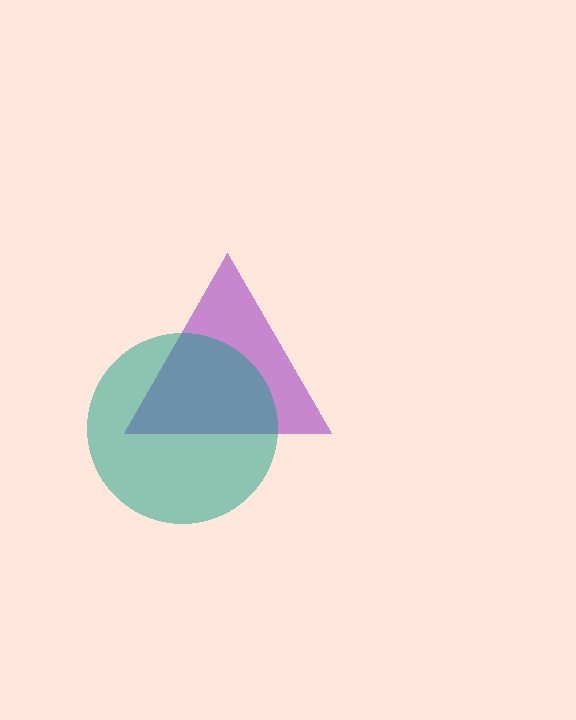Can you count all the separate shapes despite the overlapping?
Yes, there are 2 separate shapes.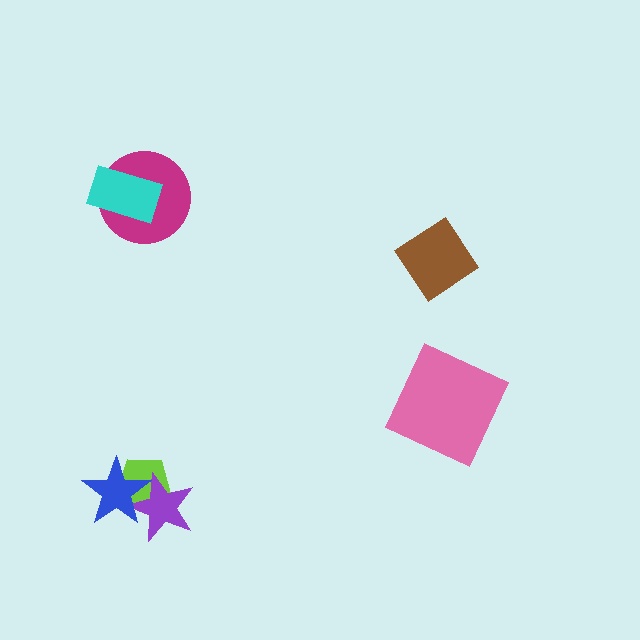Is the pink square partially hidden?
No, no other shape covers it.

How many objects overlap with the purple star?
2 objects overlap with the purple star.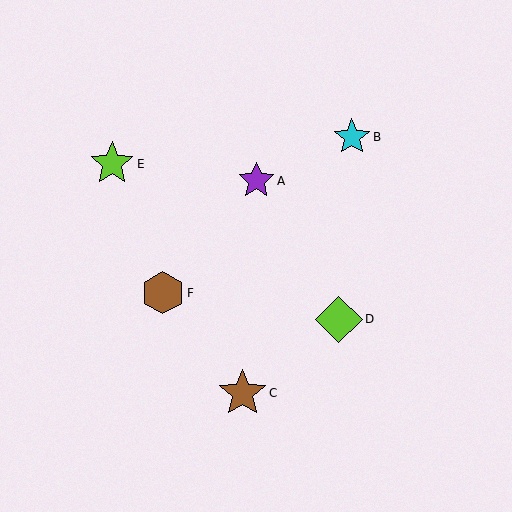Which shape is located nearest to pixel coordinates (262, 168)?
The purple star (labeled A) at (256, 181) is nearest to that location.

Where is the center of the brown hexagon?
The center of the brown hexagon is at (163, 293).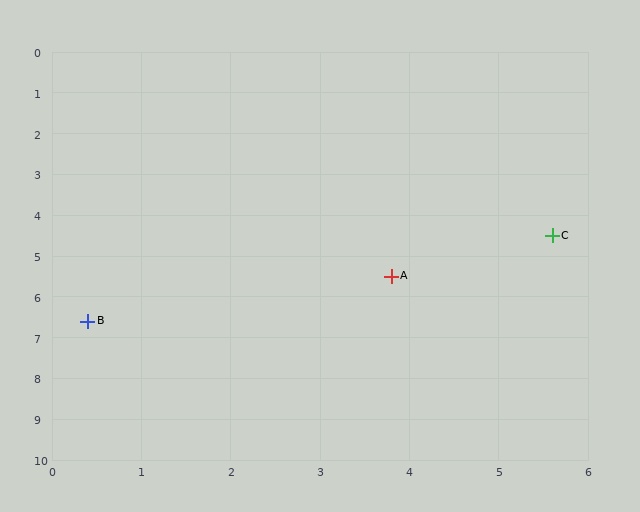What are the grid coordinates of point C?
Point C is at approximately (5.6, 4.5).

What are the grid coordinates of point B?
Point B is at approximately (0.4, 6.6).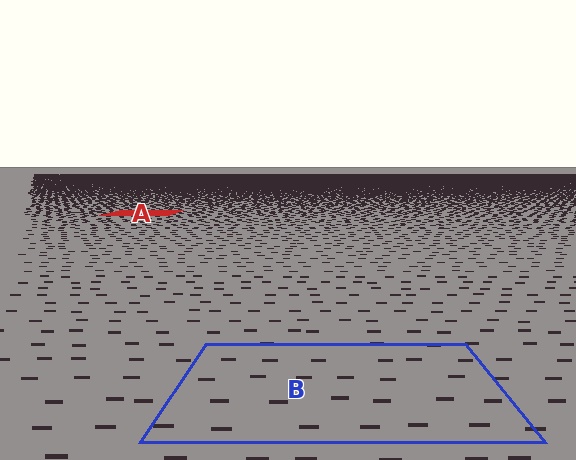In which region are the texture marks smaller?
The texture marks are smaller in region A, because it is farther away.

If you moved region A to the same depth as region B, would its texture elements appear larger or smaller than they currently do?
They would appear larger. At a closer depth, the same texture elements are projected at a bigger on-screen size.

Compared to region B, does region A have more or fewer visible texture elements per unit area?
Region A has more texture elements per unit area — they are packed more densely because it is farther away.